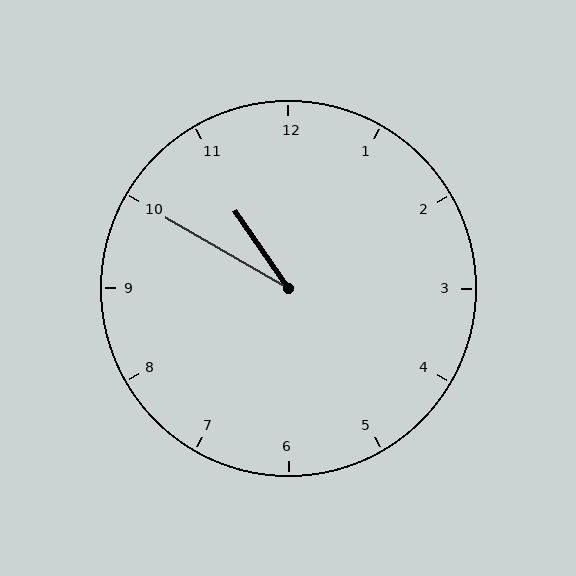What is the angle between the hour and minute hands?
Approximately 25 degrees.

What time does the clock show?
10:50.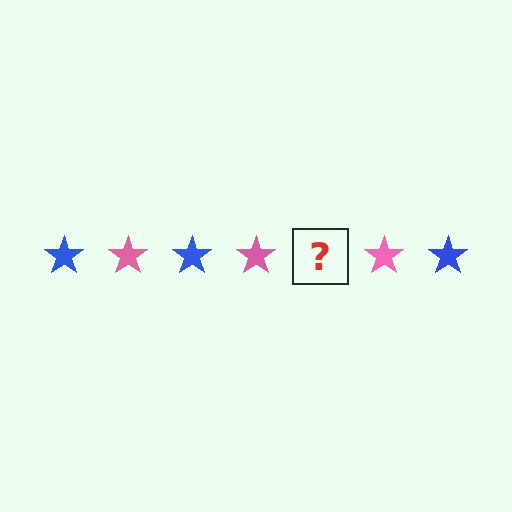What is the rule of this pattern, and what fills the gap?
The rule is that the pattern cycles through blue, pink stars. The gap should be filled with a blue star.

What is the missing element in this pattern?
The missing element is a blue star.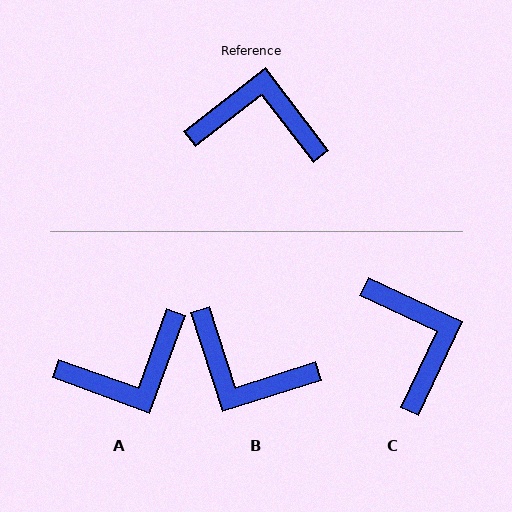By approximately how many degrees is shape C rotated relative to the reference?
Approximately 63 degrees clockwise.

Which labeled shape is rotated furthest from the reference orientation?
B, about 160 degrees away.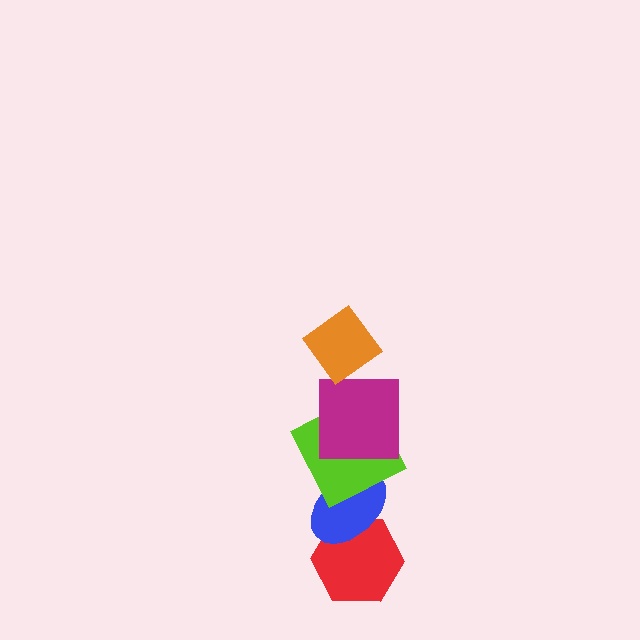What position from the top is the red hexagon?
The red hexagon is 5th from the top.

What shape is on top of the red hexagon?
The blue ellipse is on top of the red hexagon.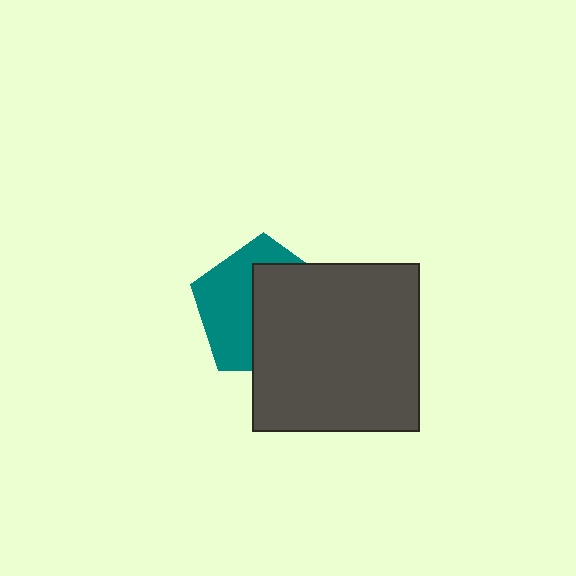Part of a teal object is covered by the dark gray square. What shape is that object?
It is a pentagon.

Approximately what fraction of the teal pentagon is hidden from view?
Roughly 54% of the teal pentagon is hidden behind the dark gray square.